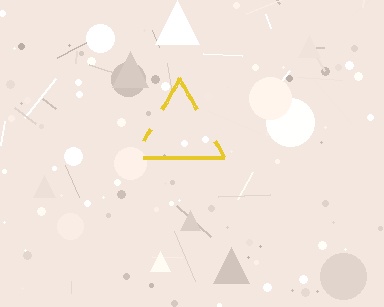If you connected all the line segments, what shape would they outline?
They would outline a triangle.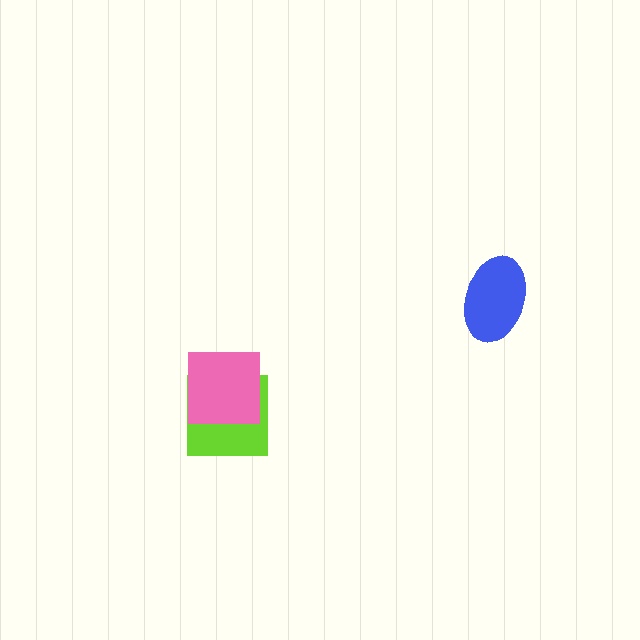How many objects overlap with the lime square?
1 object overlaps with the lime square.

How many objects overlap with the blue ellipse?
0 objects overlap with the blue ellipse.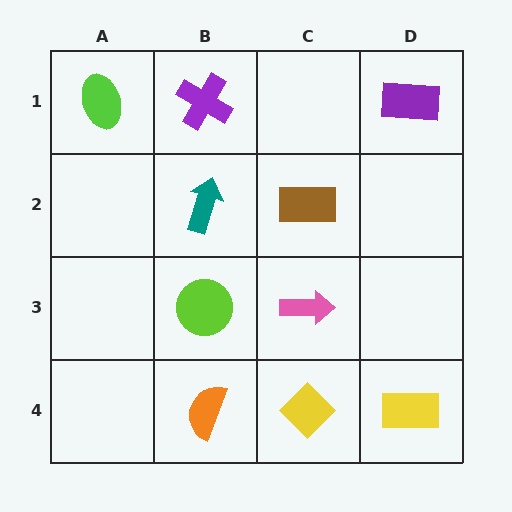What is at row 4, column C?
A yellow diamond.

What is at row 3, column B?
A lime circle.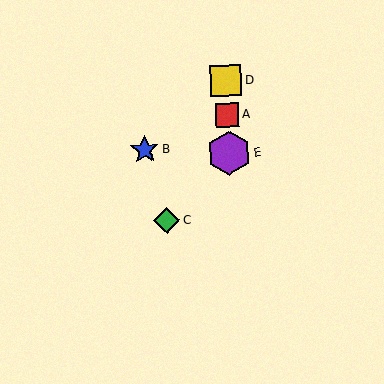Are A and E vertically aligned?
Yes, both are at x≈227.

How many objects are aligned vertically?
3 objects (A, D, E) are aligned vertically.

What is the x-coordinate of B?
Object B is at x≈145.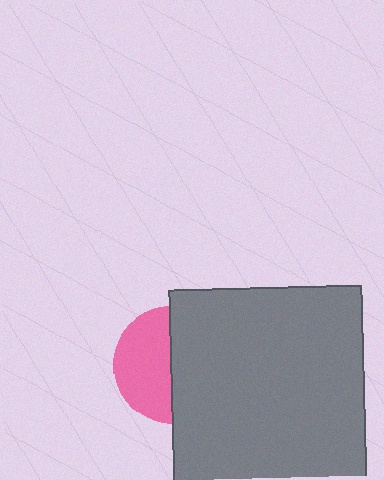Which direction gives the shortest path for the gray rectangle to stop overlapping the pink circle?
Moving right gives the shortest separation.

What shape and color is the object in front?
The object in front is a gray rectangle.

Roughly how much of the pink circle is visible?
About half of it is visible (roughly 48%).